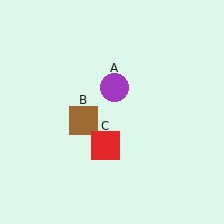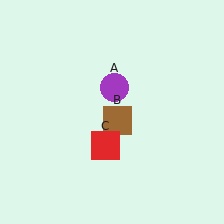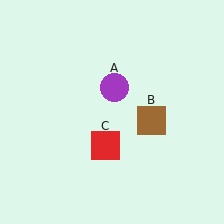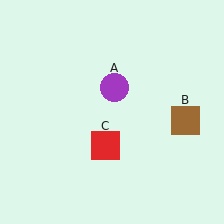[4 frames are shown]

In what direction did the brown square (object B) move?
The brown square (object B) moved right.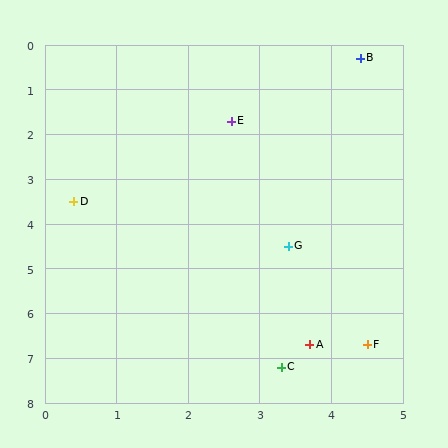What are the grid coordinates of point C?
Point C is at approximately (3.3, 7.2).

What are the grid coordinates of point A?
Point A is at approximately (3.7, 6.7).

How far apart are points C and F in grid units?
Points C and F are about 1.3 grid units apart.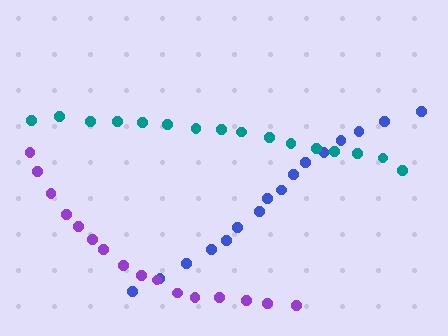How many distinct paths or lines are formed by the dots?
There are 3 distinct paths.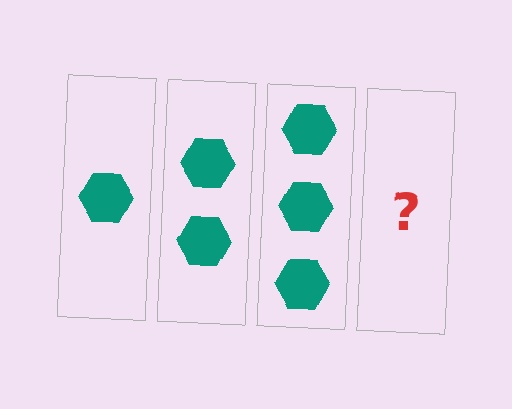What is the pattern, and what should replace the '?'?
The pattern is that each step adds one more hexagon. The '?' should be 4 hexagons.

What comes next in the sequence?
The next element should be 4 hexagons.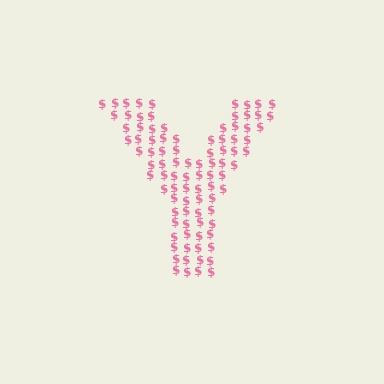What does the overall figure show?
The overall figure shows the letter Y.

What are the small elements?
The small elements are dollar signs.